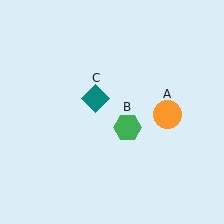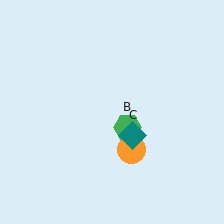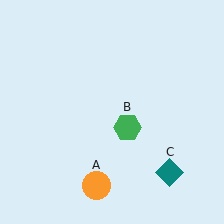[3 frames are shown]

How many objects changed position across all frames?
2 objects changed position: orange circle (object A), teal diamond (object C).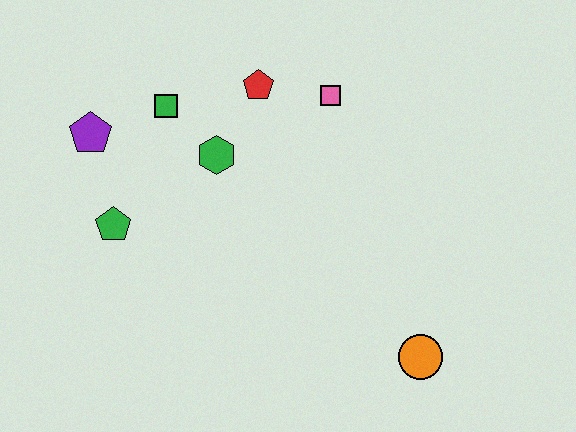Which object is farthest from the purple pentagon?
The orange circle is farthest from the purple pentagon.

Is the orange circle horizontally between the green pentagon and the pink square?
No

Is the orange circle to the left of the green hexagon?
No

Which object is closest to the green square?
The green hexagon is closest to the green square.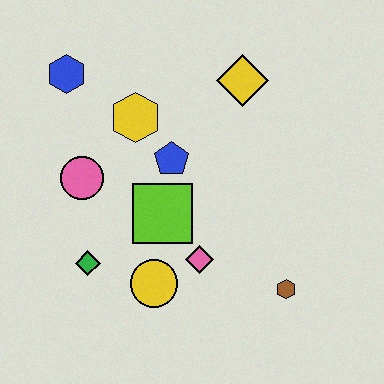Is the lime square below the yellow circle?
No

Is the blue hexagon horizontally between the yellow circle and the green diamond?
No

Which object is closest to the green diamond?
The yellow circle is closest to the green diamond.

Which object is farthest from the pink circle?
The brown hexagon is farthest from the pink circle.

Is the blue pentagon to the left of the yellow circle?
No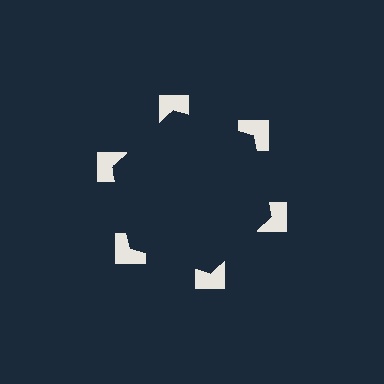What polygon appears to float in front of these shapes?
An illusory hexagon — its edges are inferred from the aligned wedge cuts in the notched squares, not physically drawn.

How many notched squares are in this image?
There are 6 — one at each vertex of the illusory hexagon.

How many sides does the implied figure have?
6 sides.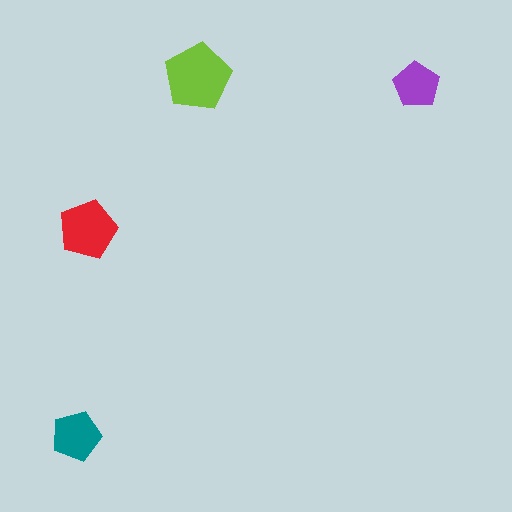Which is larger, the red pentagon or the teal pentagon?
The red one.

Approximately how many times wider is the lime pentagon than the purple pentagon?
About 1.5 times wider.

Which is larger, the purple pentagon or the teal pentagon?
The teal one.